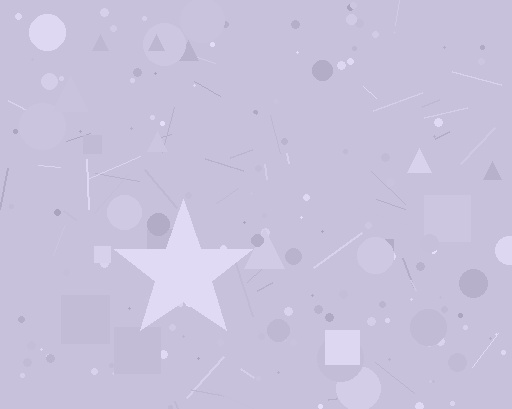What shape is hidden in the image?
A star is hidden in the image.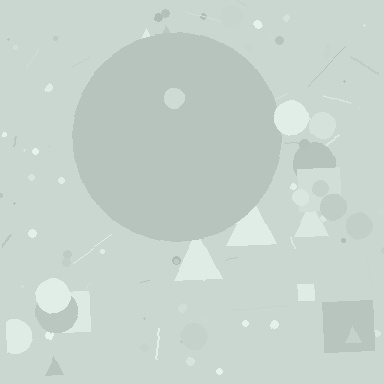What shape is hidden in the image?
A circle is hidden in the image.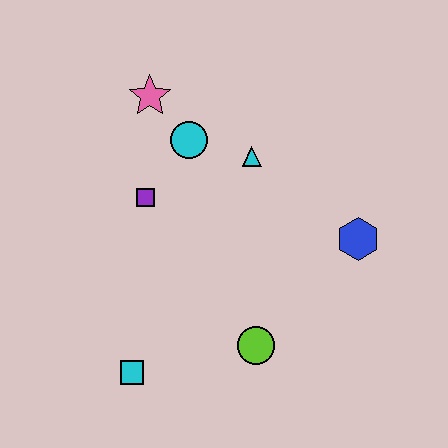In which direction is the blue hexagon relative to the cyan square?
The blue hexagon is to the right of the cyan square.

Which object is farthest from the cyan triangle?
The cyan square is farthest from the cyan triangle.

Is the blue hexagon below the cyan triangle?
Yes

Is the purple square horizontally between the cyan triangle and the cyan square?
Yes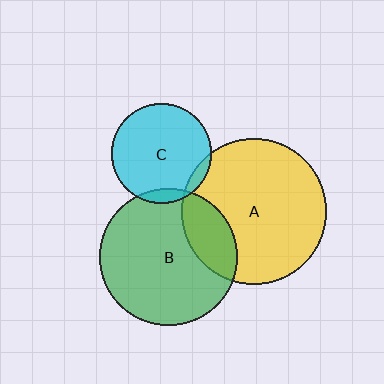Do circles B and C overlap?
Yes.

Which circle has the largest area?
Circle A (yellow).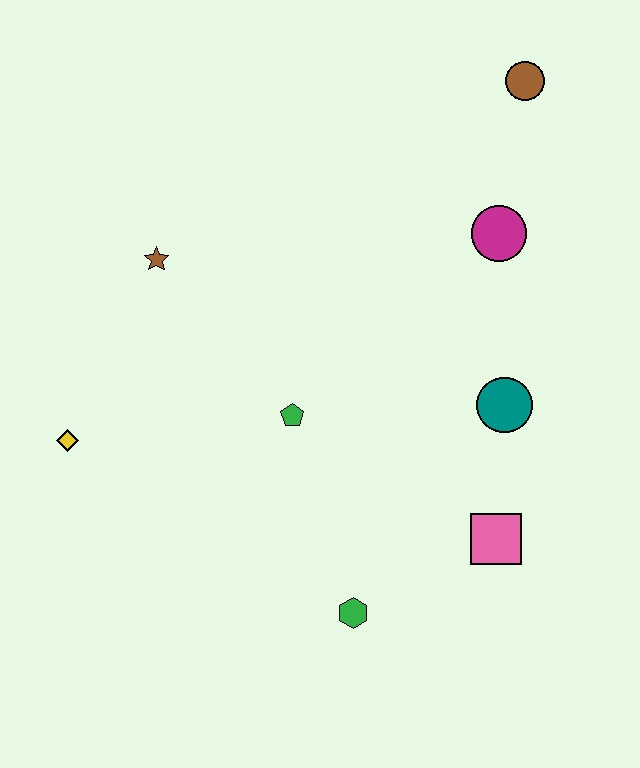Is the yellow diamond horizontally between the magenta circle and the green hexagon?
No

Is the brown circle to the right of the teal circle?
Yes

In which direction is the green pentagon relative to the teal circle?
The green pentagon is to the left of the teal circle.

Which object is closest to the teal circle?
The pink square is closest to the teal circle.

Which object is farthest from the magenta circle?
The yellow diamond is farthest from the magenta circle.